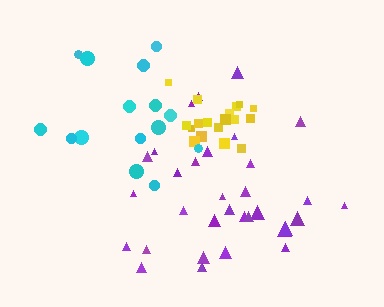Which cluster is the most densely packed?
Yellow.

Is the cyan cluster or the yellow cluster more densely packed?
Yellow.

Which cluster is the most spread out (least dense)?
Cyan.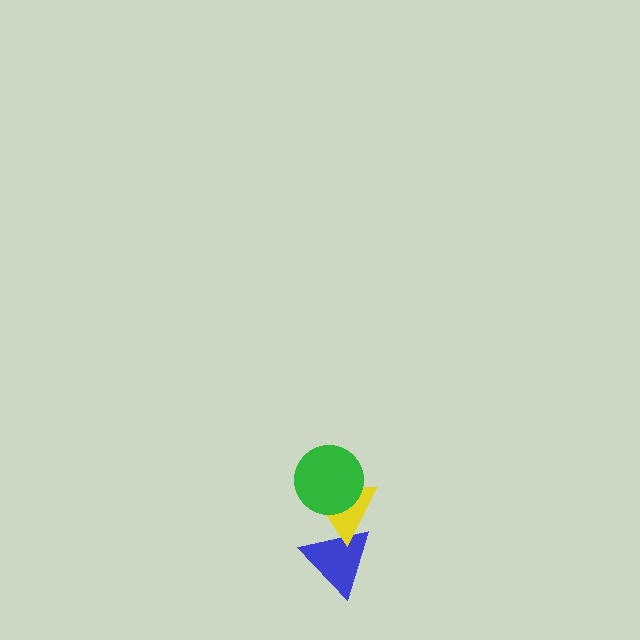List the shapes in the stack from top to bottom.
From top to bottom: the green circle, the yellow triangle, the blue triangle.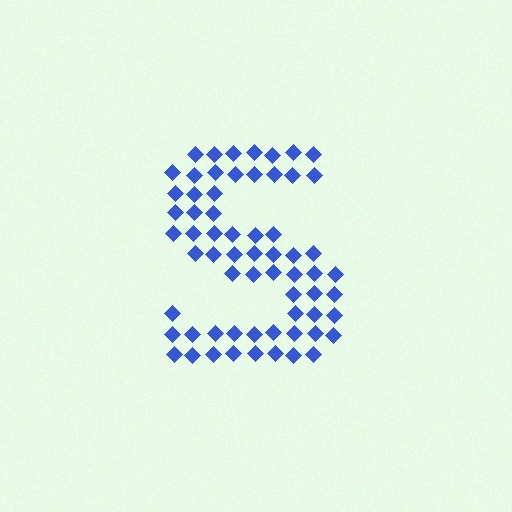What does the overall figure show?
The overall figure shows the letter S.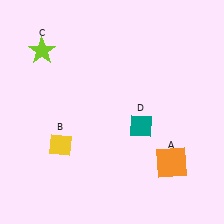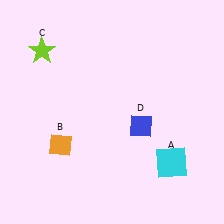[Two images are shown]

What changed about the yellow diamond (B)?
In Image 1, B is yellow. In Image 2, it changed to orange.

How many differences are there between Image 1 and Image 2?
There are 3 differences between the two images.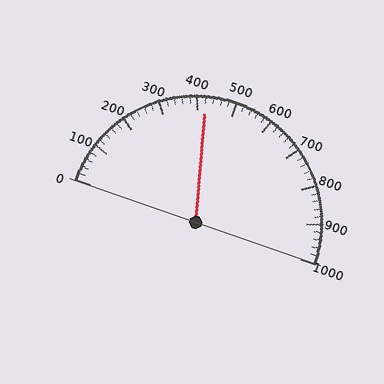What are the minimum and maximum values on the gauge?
The gauge ranges from 0 to 1000.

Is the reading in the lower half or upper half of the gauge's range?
The reading is in the lower half of the range (0 to 1000).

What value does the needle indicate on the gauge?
The needle indicates approximately 420.